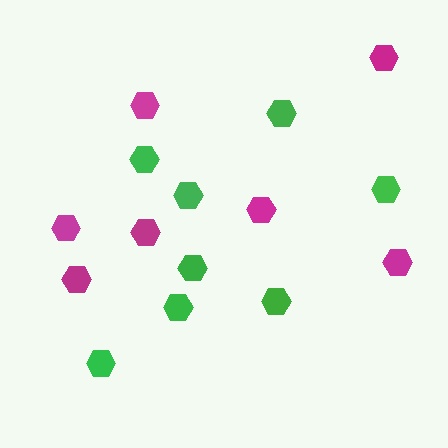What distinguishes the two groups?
There are 2 groups: one group of green hexagons (8) and one group of magenta hexagons (7).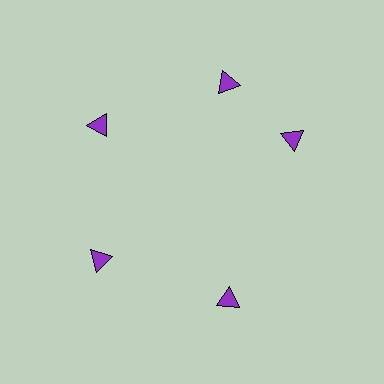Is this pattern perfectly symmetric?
No. The 5 purple triangles are arranged in a ring, but one element near the 3 o'clock position is rotated out of alignment along the ring, breaking the 5-fold rotational symmetry.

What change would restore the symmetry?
The symmetry would be restored by rotating it back into even spacing with its neighbors so that all 5 triangles sit at equal angles and equal distance from the center.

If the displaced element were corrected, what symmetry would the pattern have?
It would have 5-fold rotational symmetry — the pattern would map onto itself every 72 degrees.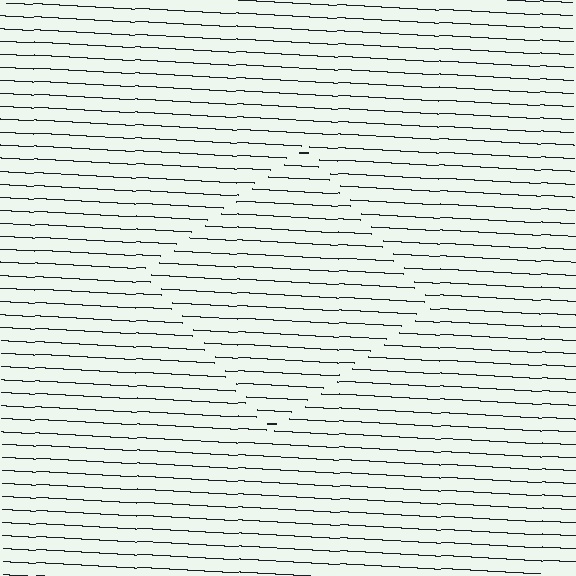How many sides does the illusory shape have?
4 sides — the line-ends trace a square.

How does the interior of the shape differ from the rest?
The interior of the shape contains the same grating, shifted by half a period — the contour is defined by the phase discontinuity where line-ends from the inner and outer gratings abut.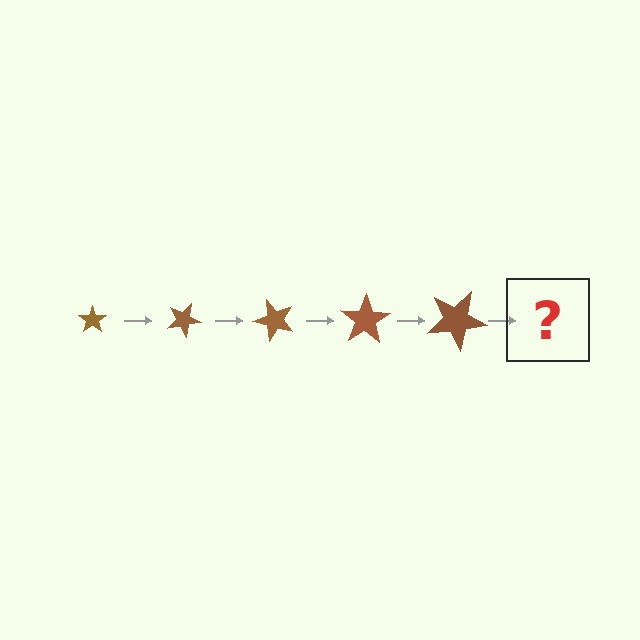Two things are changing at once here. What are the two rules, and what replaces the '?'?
The two rules are that the star grows larger each step and it rotates 25 degrees each step. The '?' should be a star, larger than the previous one and rotated 125 degrees from the start.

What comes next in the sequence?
The next element should be a star, larger than the previous one and rotated 125 degrees from the start.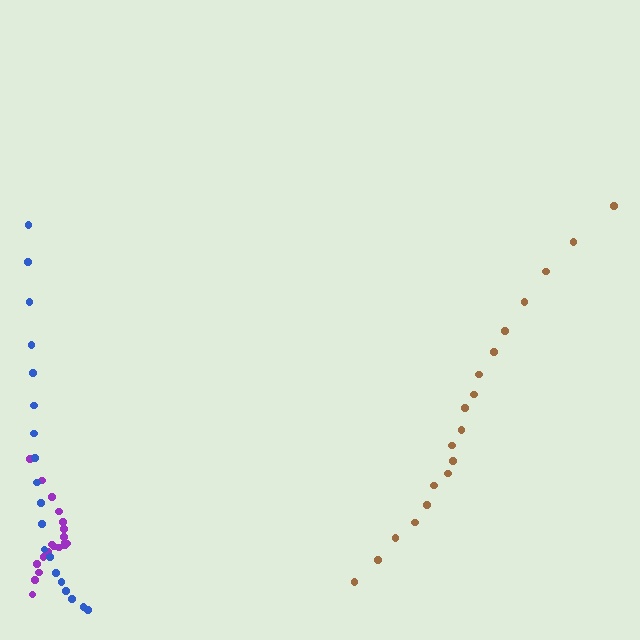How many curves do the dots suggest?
There are 3 distinct paths.